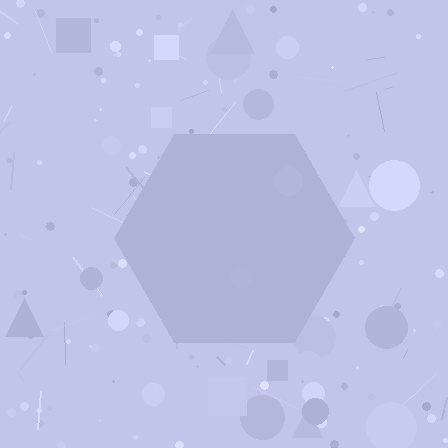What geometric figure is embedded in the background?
A hexagon is embedded in the background.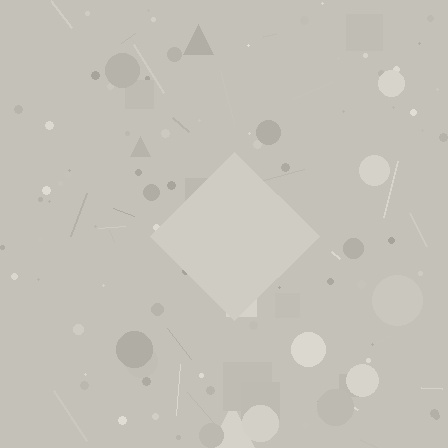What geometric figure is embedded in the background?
A diamond is embedded in the background.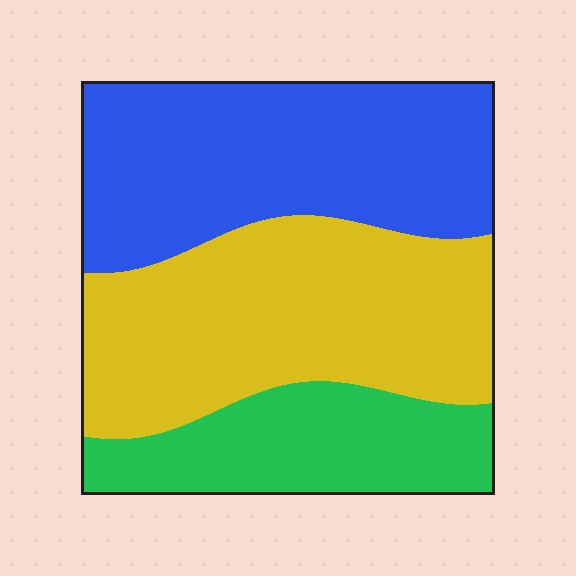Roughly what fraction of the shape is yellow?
Yellow covers around 40% of the shape.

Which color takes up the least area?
Green, at roughly 20%.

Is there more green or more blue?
Blue.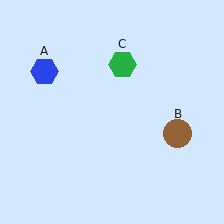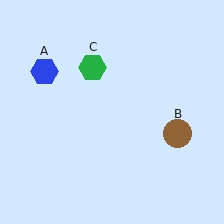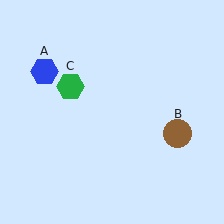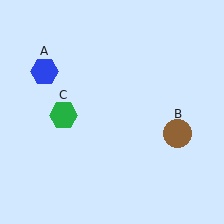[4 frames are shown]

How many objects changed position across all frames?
1 object changed position: green hexagon (object C).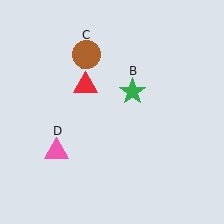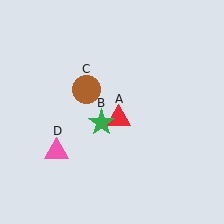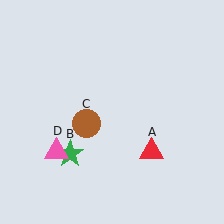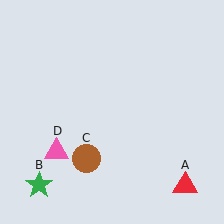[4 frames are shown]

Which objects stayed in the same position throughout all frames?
Pink triangle (object D) remained stationary.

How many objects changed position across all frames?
3 objects changed position: red triangle (object A), green star (object B), brown circle (object C).